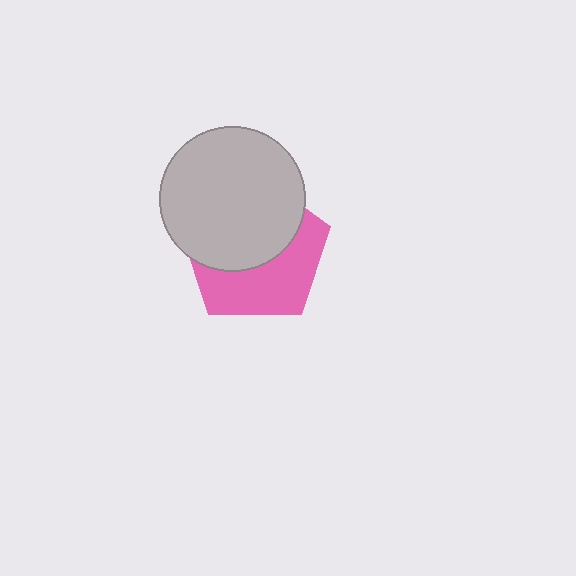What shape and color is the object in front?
The object in front is a light gray circle.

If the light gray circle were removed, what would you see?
You would see the complete pink pentagon.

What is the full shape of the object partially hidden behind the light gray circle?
The partially hidden object is a pink pentagon.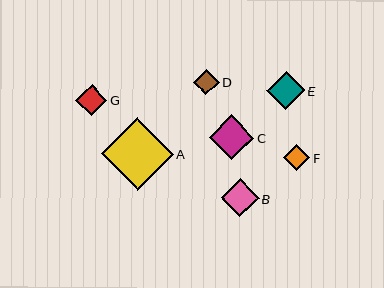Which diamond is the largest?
Diamond A is the largest with a size of approximately 72 pixels.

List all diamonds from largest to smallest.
From largest to smallest: A, C, B, E, G, F, D.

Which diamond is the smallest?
Diamond D is the smallest with a size of approximately 26 pixels.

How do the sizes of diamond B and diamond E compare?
Diamond B and diamond E are approximately the same size.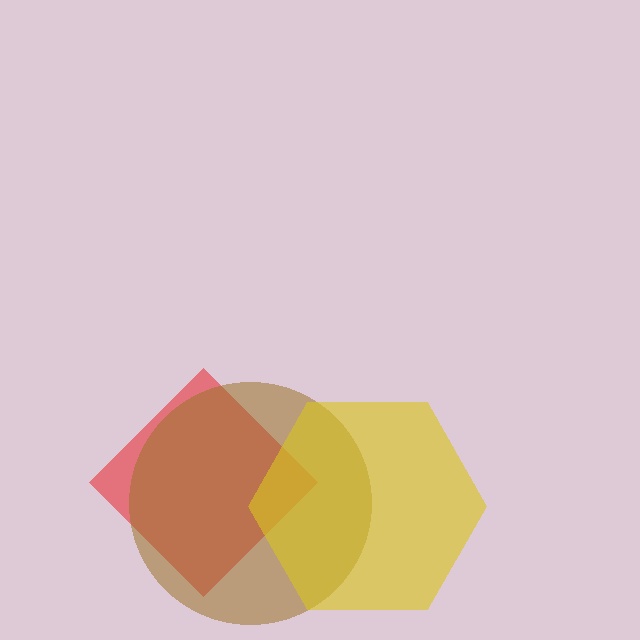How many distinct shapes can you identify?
There are 3 distinct shapes: a red diamond, a brown circle, a yellow hexagon.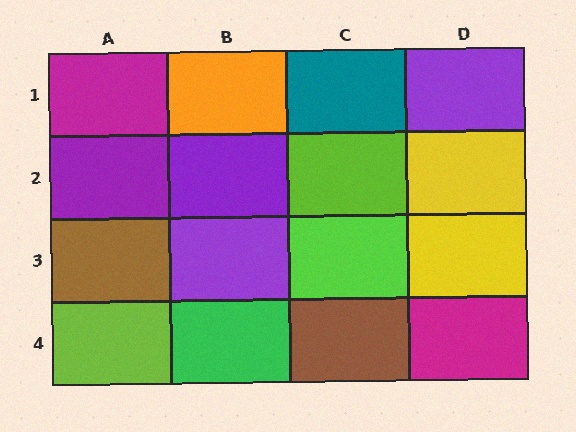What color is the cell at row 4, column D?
Magenta.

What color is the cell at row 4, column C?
Brown.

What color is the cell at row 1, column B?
Orange.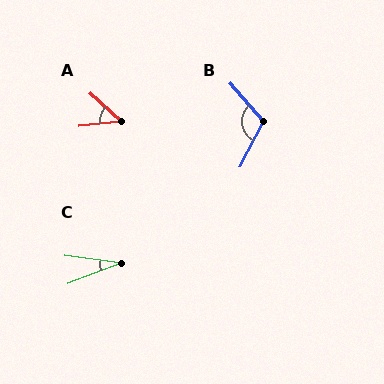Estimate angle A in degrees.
Approximately 48 degrees.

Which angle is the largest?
B, at approximately 111 degrees.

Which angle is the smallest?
C, at approximately 28 degrees.